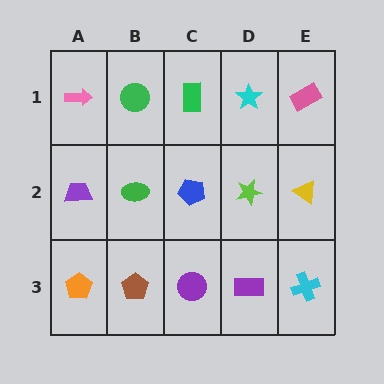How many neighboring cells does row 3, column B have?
3.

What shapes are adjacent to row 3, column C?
A blue pentagon (row 2, column C), a brown pentagon (row 3, column B), a purple rectangle (row 3, column D).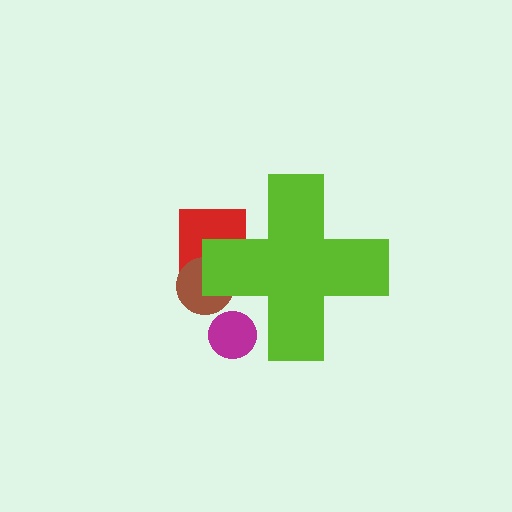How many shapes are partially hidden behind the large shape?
3 shapes are partially hidden.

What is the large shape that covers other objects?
A lime cross.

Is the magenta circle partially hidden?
Yes, the magenta circle is partially hidden behind the lime cross.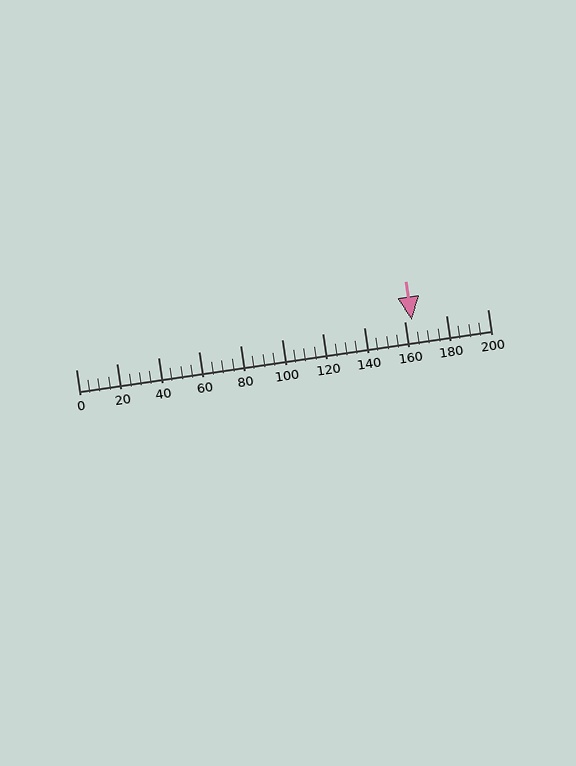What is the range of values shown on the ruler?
The ruler shows values from 0 to 200.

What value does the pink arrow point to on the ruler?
The pink arrow points to approximately 163.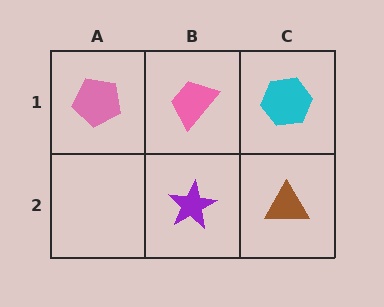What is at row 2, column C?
A brown triangle.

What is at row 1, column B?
A pink trapezoid.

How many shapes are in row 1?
3 shapes.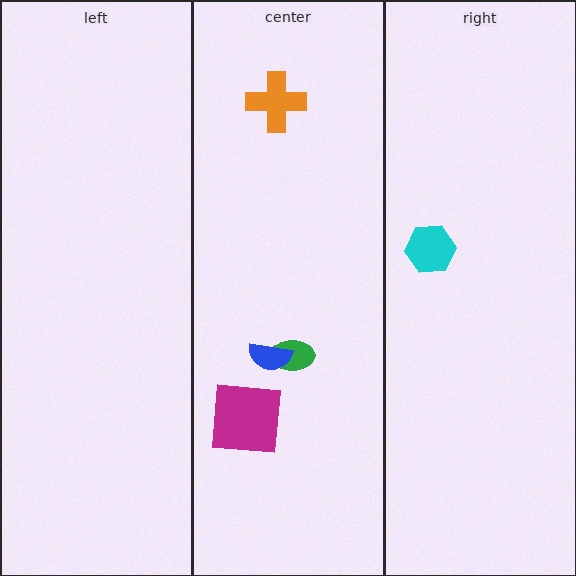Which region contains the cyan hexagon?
The right region.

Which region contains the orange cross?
The center region.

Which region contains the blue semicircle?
The center region.